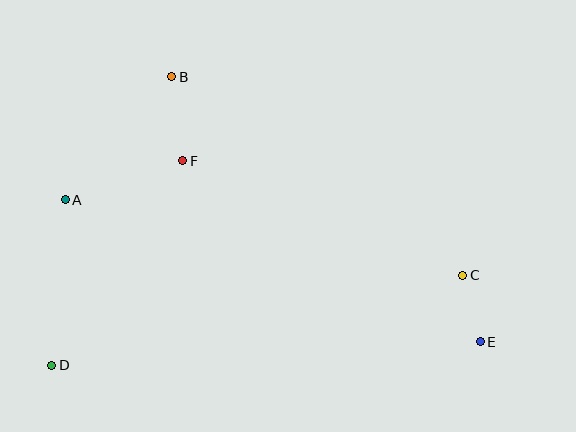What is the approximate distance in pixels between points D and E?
The distance between D and E is approximately 429 pixels.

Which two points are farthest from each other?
Points A and E are farthest from each other.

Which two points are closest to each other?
Points C and E are closest to each other.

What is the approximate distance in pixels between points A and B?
The distance between A and B is approximately 162 pixels.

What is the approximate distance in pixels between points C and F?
The distance between C and F is approximately 302 pixels.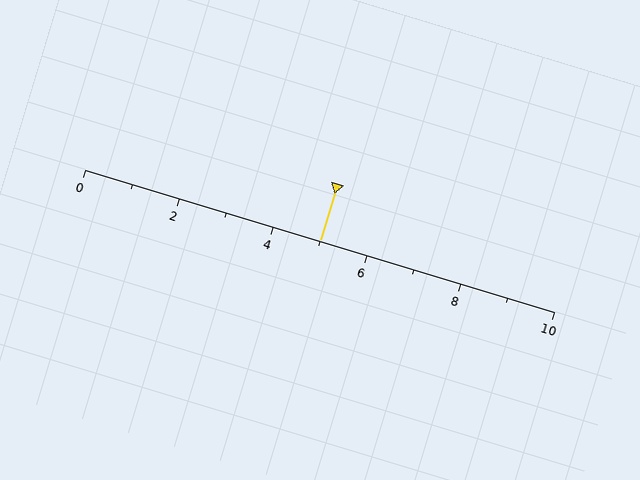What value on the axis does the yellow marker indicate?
The marker indicates approximately 5.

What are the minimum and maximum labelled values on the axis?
The axis runs from 0 to 10.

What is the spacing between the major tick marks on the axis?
The major ticks are spaced 2 apart.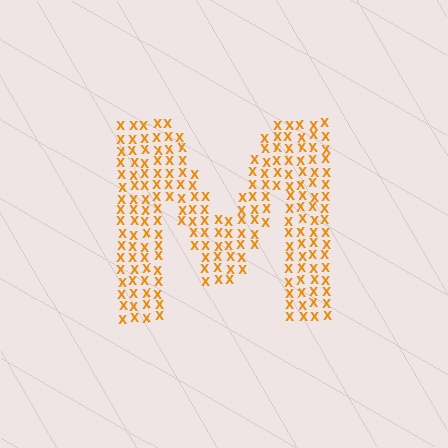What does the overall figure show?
The overall figure shows the letter M.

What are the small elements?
The small elements are letter X's.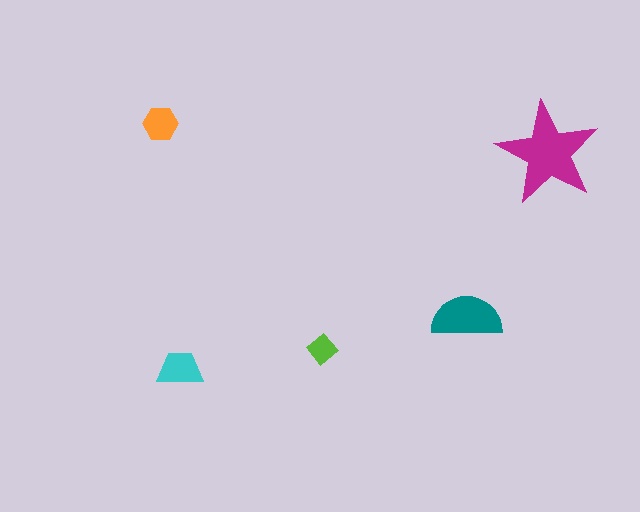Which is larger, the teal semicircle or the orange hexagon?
The teal semicircle.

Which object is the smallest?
The lime diamond.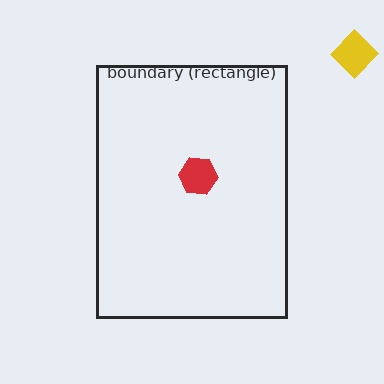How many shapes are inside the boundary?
1 inside, 1 outside.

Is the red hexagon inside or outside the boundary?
Inside.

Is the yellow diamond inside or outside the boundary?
Outside.